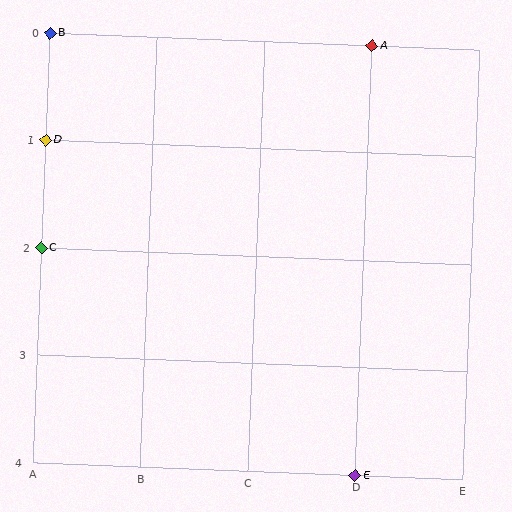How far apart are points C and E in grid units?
Points C and E are 3 columns and 2 rows apart (about 3.6 grid units diagonally).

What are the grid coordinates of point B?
Point B is at grid coordinates (A, 0).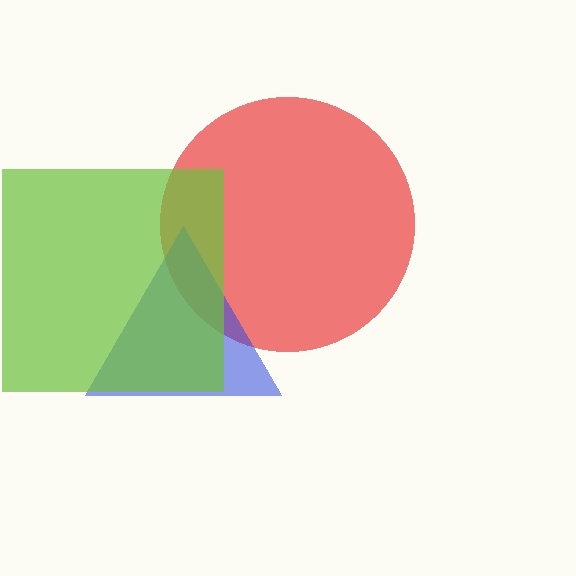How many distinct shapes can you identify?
There are 3 distinct shapes: a red circle, a blue triangle, a lime square.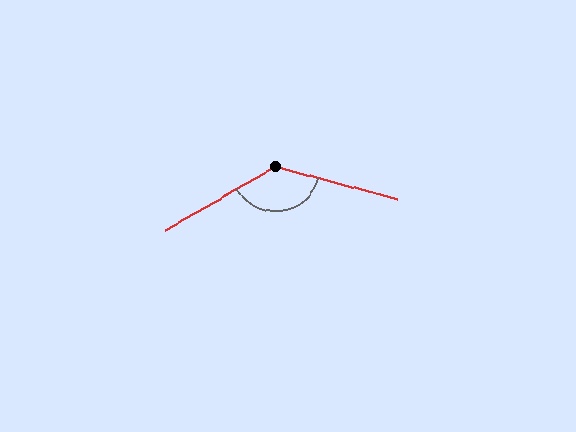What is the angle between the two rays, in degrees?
Approximately 135 degrees.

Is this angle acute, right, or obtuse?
It is obtuse.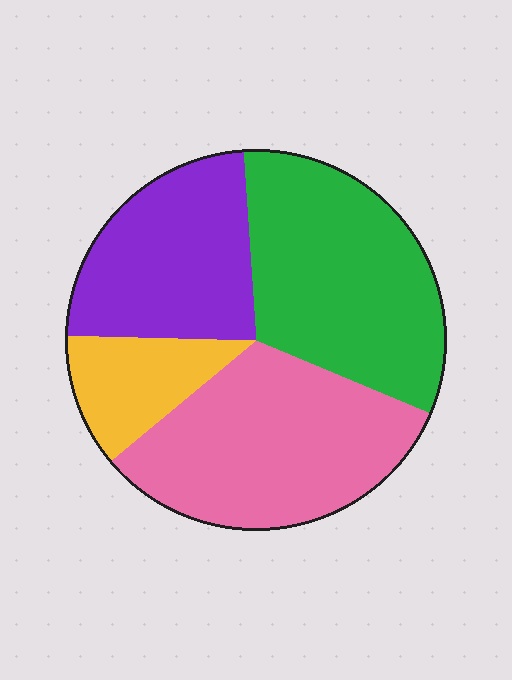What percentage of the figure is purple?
Purple takes up about one quarter (1/4) of the figure.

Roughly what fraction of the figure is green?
Green takes up about one third (1/3) of the figure.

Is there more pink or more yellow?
Pink.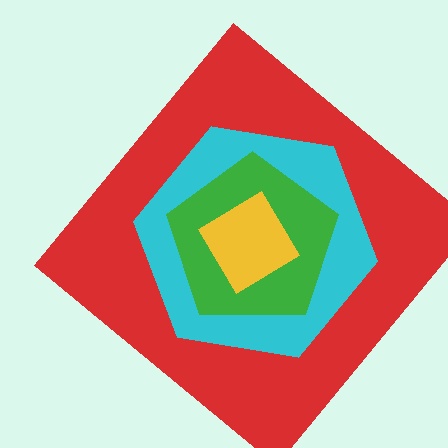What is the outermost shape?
The red diamond.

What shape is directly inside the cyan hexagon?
The green pentagon.